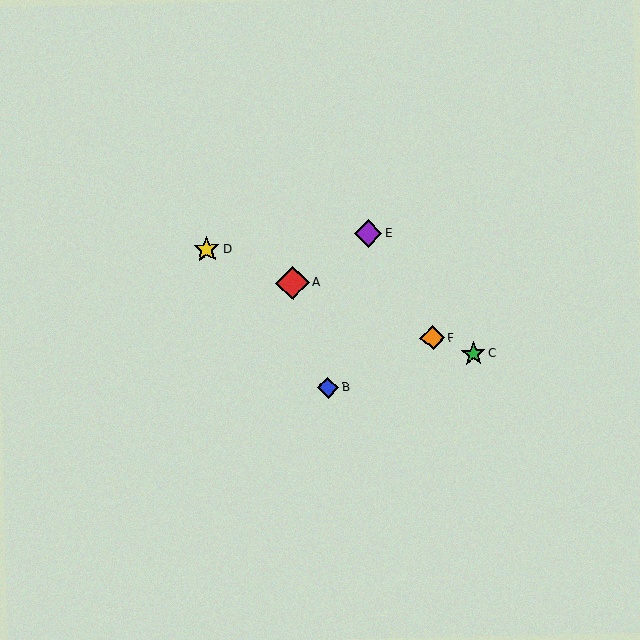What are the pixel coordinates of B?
Object B is at (328, 388).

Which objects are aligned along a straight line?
Objects A, C, D, F are aligned along a straight line.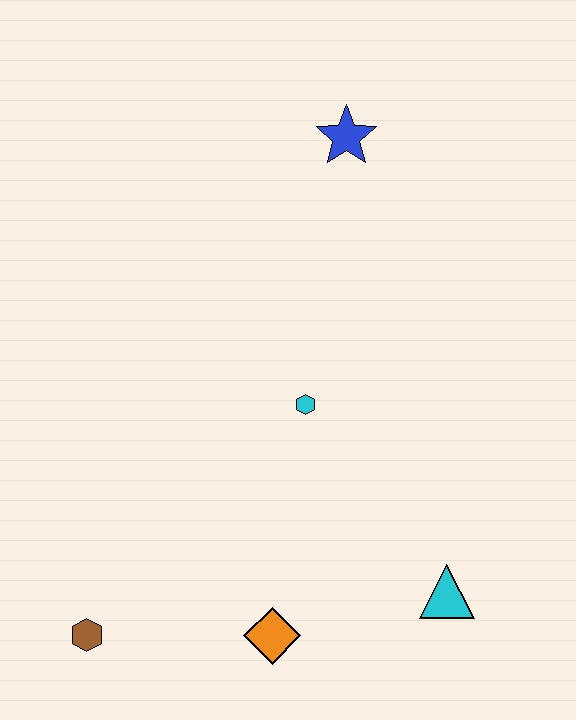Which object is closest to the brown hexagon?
The orange diamond is closest to the brown hexagon.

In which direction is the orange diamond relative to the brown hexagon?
The orange diamond is to the right of the brown hexagon.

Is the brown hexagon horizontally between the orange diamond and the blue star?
No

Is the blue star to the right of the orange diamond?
Yes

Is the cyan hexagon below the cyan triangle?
No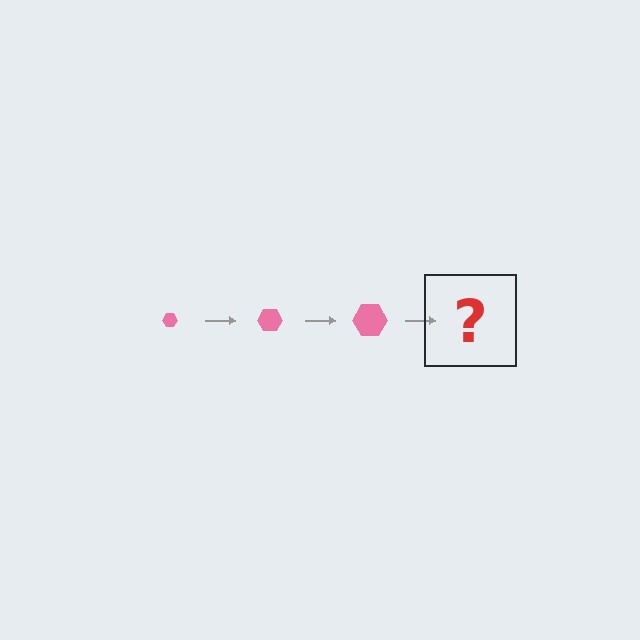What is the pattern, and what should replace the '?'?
The pattern is that the hexagon gets progressively larger each step. The '?' should be a pink hexagon, larger than the previous one.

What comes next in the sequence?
The next element should be a pink hexagon, larger than the previous one.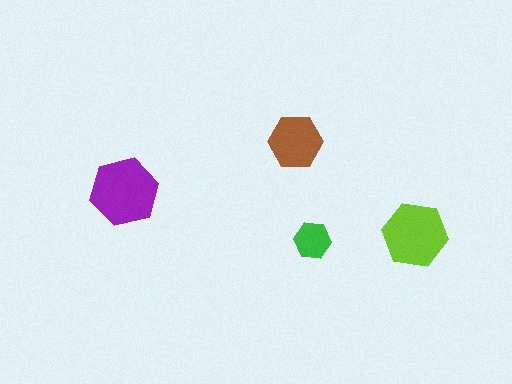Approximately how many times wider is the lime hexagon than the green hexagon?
About 1.5 times wider.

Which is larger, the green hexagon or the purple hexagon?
The purple one.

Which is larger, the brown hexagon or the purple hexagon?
The purple one.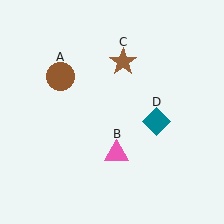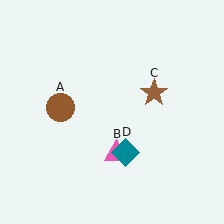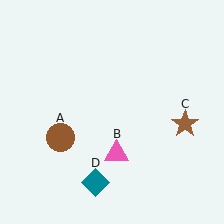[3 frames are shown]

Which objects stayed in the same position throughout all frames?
Pink triangle (object B) remained stationary.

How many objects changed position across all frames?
3 objects changed position: brown circle (object A), brown star (object C), teal diamond (object D).